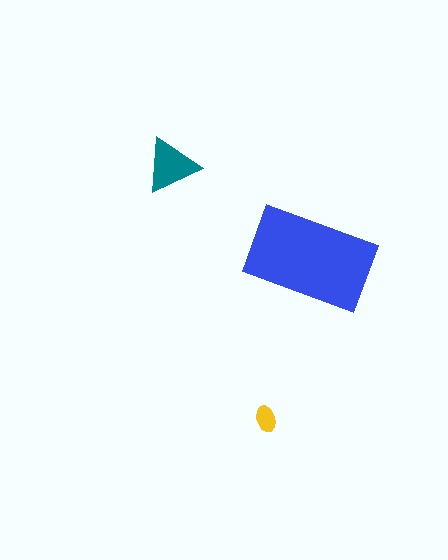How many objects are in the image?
There are 3 objects in the image.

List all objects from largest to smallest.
The blue rectangle, the teal triangle, the yellow ellipse.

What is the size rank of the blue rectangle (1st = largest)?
1st.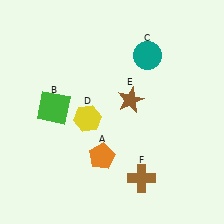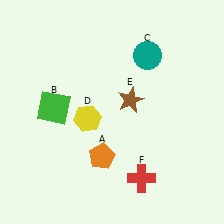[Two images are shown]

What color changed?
The cross (F) changed from brown in Image 1 to red in Image 2.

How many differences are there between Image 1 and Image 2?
There is 1 difference between the two images.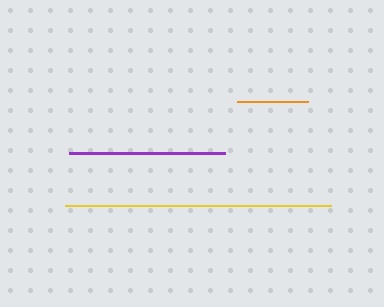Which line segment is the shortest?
The orange line is the shortest at approximately 70 pixels.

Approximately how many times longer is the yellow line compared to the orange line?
The yellow line is approximately 3.8 times the length of the orange line.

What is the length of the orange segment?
The orange segment is approximately 70 pixels long.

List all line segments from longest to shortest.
From longest to shortest: yellow, purple, orange.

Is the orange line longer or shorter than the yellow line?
The yellow line is longer than the orange line.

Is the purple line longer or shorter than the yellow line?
The yellow line is longer than the purple line.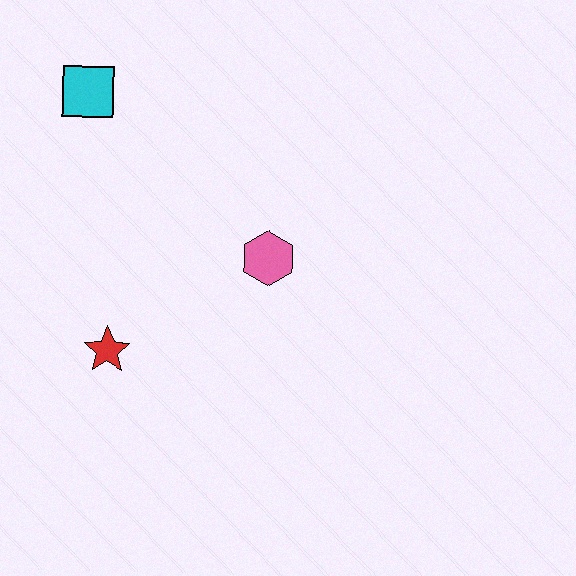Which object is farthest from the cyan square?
The red star is farthest from the cyan square.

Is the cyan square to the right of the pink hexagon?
No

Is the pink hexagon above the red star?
Yes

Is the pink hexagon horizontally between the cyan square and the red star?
No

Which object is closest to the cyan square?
The pink hexagon is closest to the cyan square.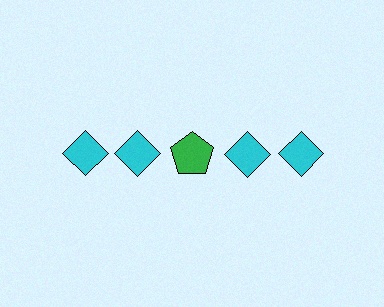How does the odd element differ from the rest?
It differs in both color (green instead of cyan) and shape (pentagon instead of diamond).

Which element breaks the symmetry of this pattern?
The green pentagon in the top row, center column breaks the symmetry. All other shapes are cyan diamonds.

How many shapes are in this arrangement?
There are 5 shapes arranged in a grid pattern.